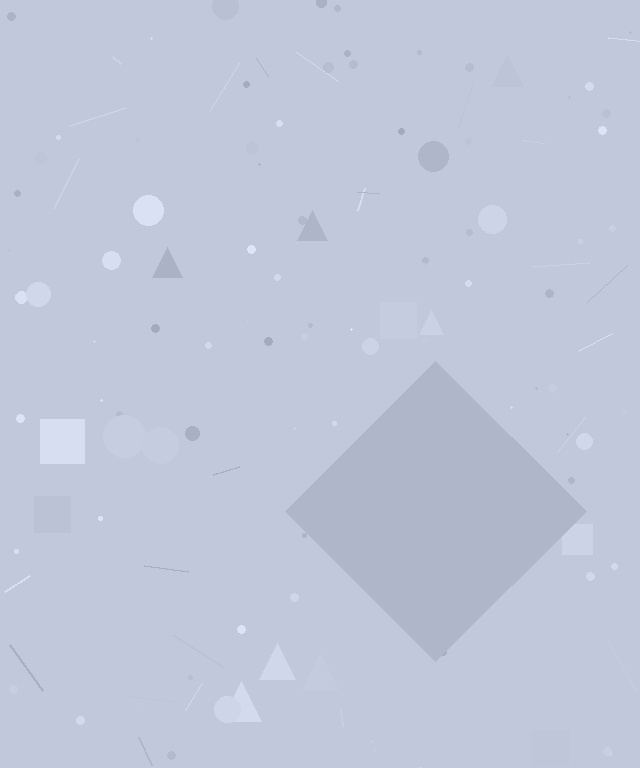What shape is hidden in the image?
A diamond is hidden in the image.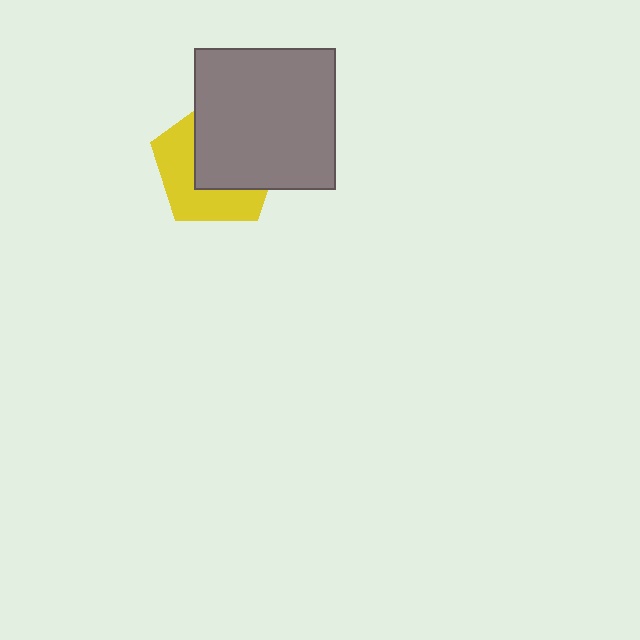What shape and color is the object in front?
The object in front is a gray square.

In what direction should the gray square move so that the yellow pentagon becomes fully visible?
The gray square should move toward the upper-right. That is the shortest direction to clear the overlap and leave the yellow pentagon fully visible.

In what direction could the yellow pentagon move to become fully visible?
The yellow pentagon could move toward the lower-left. That would shift it out from behind the gray square entirely.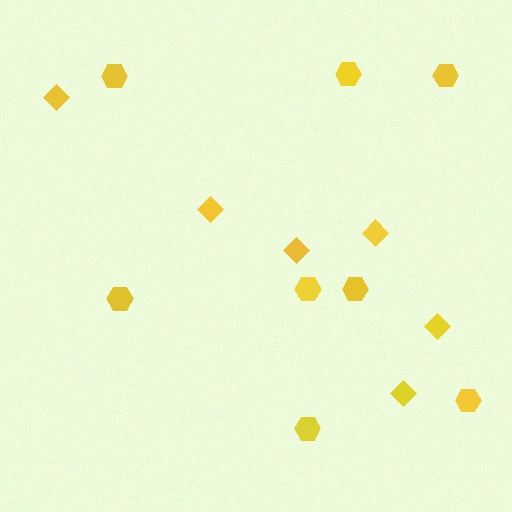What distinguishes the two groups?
There are 2 groups: one group of hexagons (8) and one group of diamonds (6).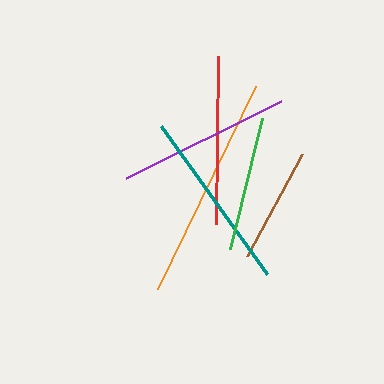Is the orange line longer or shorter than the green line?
The orange line is longer than the green line.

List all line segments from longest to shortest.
From longest to shortest: orange, teal, purple, red, green, brown.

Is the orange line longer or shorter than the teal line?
The orange line is longer than the teal line.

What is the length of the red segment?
The red segment is approximately 168 pixels long.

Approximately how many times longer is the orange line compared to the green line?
The orange line is approximately 1.7 times the length of the green line.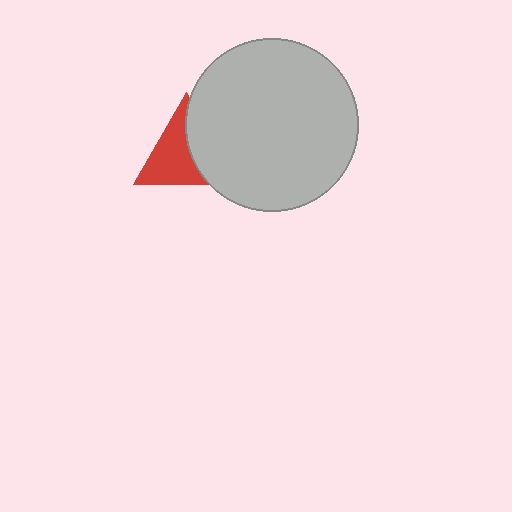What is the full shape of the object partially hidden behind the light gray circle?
The partially hidden object is a red triangle.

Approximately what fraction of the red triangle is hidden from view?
Roughly 43% of the red triangle is hidden behind the light gray circle.